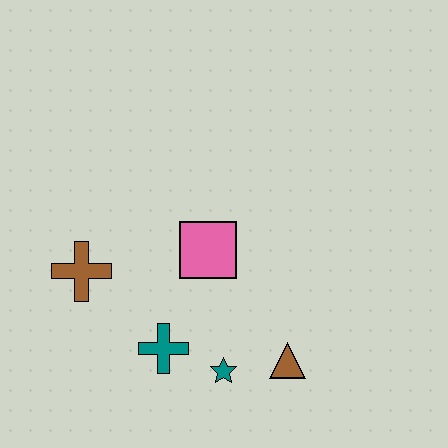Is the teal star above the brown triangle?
No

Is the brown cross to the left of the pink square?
Yes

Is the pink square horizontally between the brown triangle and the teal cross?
Yes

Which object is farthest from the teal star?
The brown cross is farthest from the teal star.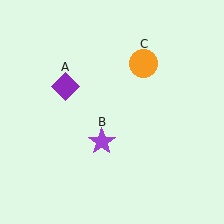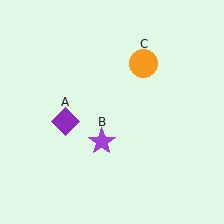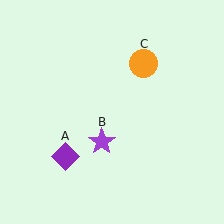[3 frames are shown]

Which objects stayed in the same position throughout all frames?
Purple star (object B) and orange circle (object C) remained stationary.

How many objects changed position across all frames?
1 object changed position: purple diamond (object A).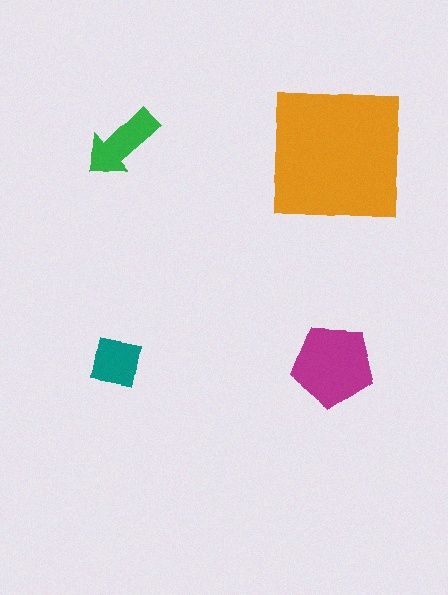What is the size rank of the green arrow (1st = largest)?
3rd.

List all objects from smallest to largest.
The teal square, the green arrow, the magenta pentagon, the orange square.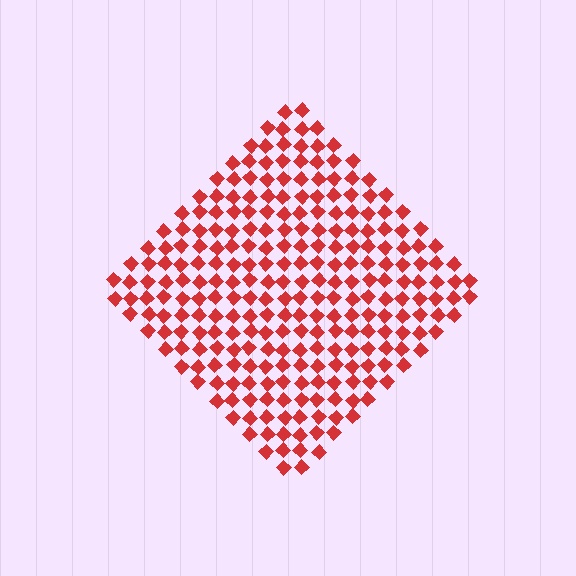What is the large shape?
The large shape is a diamond.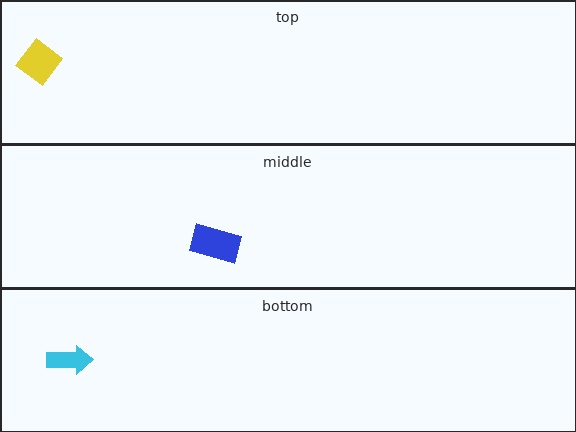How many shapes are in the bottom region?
1.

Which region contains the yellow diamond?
The top region.